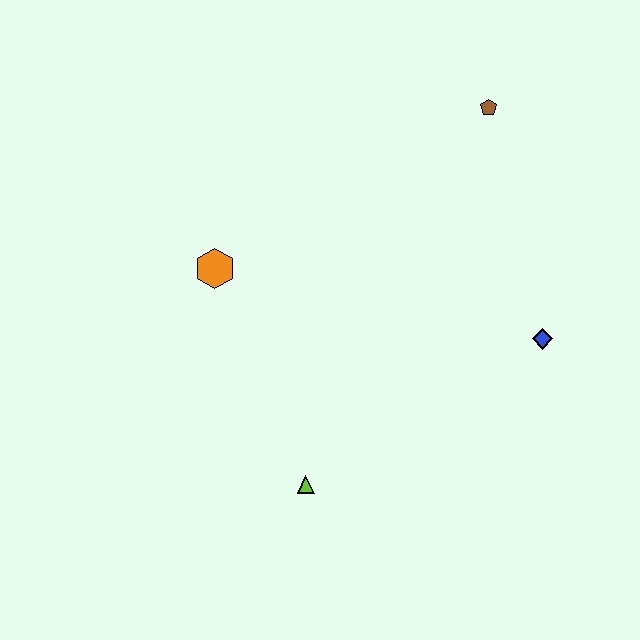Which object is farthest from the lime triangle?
The brown pentagon is farthest from the lime triangle.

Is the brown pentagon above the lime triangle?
Yes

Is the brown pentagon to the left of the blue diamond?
Yes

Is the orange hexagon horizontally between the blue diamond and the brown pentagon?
No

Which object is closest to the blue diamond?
The brown pentagon is closest to the blue diamond.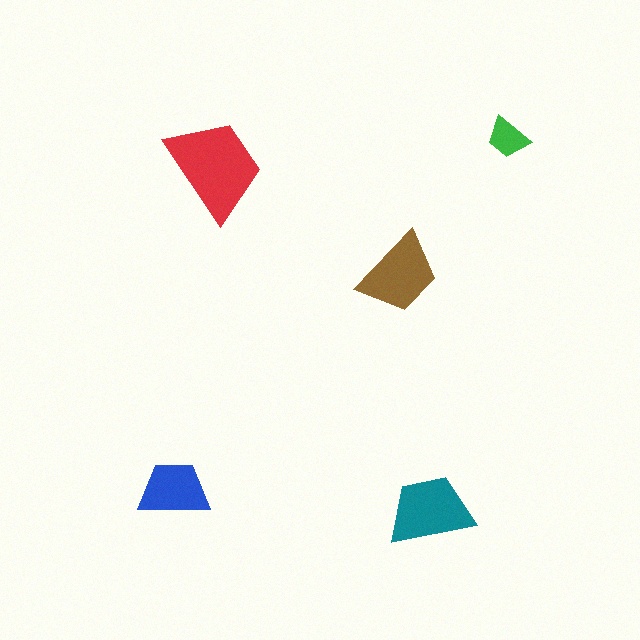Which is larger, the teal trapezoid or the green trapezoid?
The teal one.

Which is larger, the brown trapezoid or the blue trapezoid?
The brown one.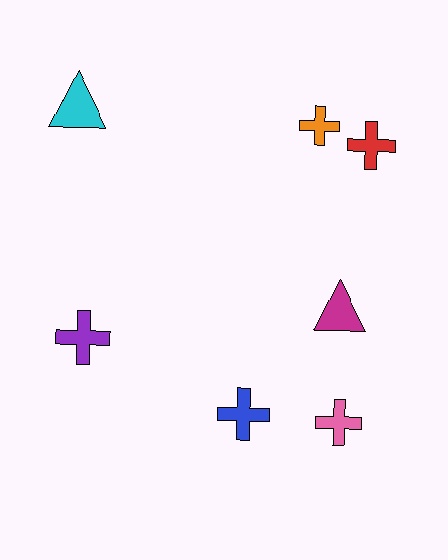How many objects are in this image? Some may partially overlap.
There are 7 objects.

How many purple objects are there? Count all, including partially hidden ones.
There is 1 purple object.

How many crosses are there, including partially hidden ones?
There are 5 crosses.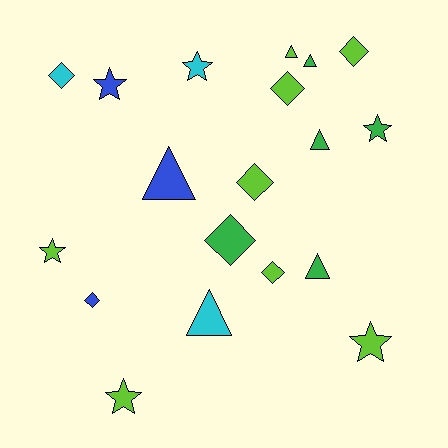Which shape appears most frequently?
Diamond, with 7 objects.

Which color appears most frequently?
Lime, with 8 objects.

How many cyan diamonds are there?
There is 1 cyan diamond.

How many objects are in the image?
There are 19 objects.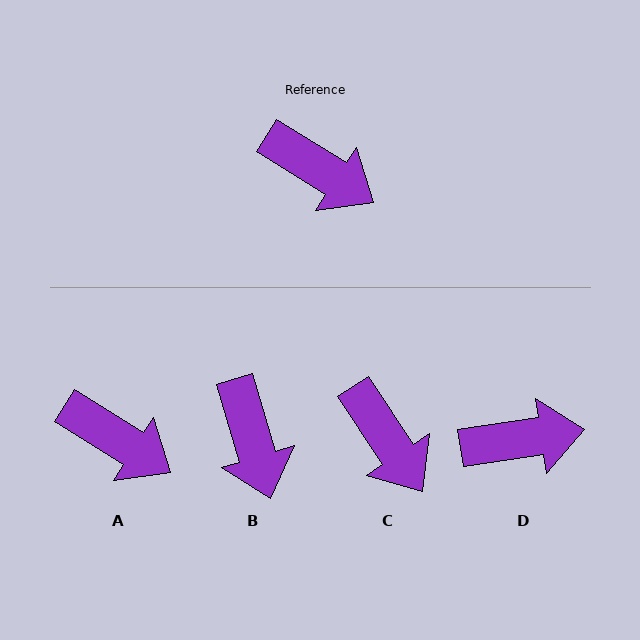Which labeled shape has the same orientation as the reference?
A.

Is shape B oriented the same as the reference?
No, it is off by about 41 degrees.